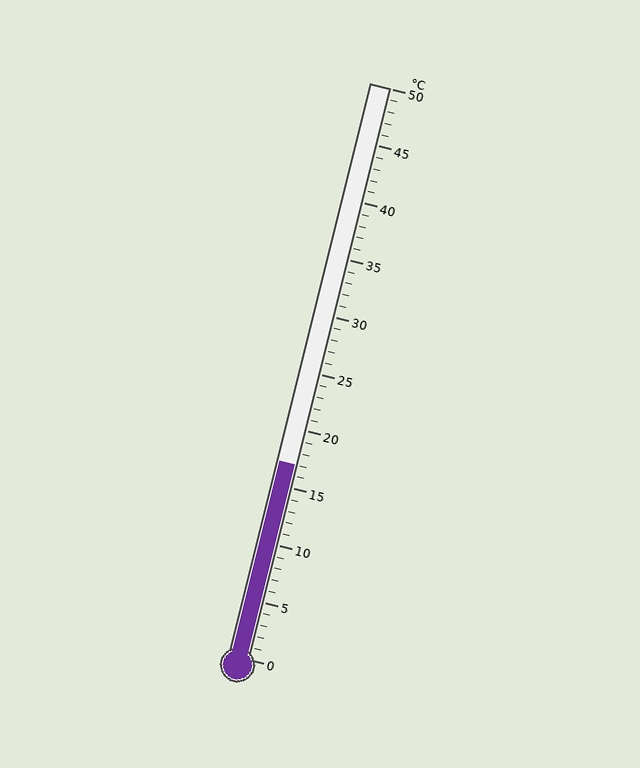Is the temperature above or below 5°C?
The temperature is above 5°C.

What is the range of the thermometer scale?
The thermometer scale ranges from 0°C to 50°C.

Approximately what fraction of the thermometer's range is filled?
The thermometer is filled to approximately 35% of its range.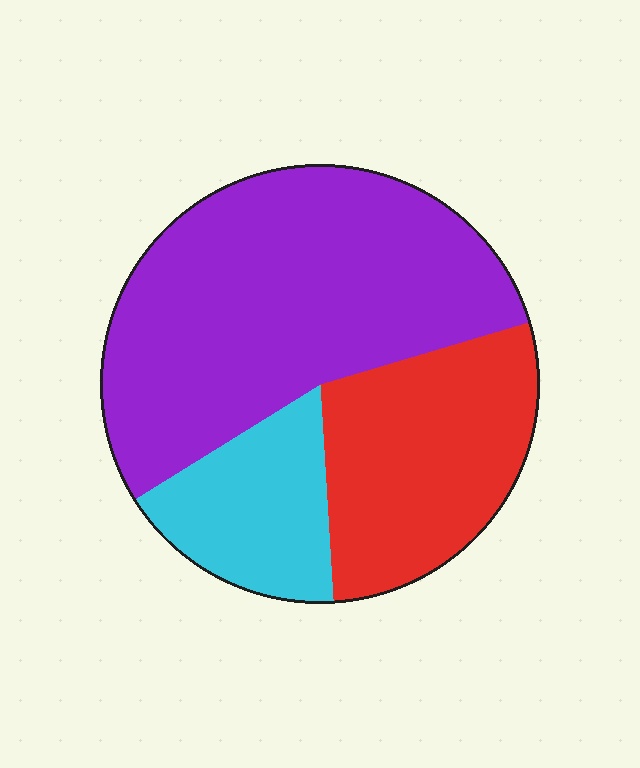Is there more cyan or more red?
Red.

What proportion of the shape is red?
Red covers 28% of the shape.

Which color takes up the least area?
Cyan, at roughly 15%.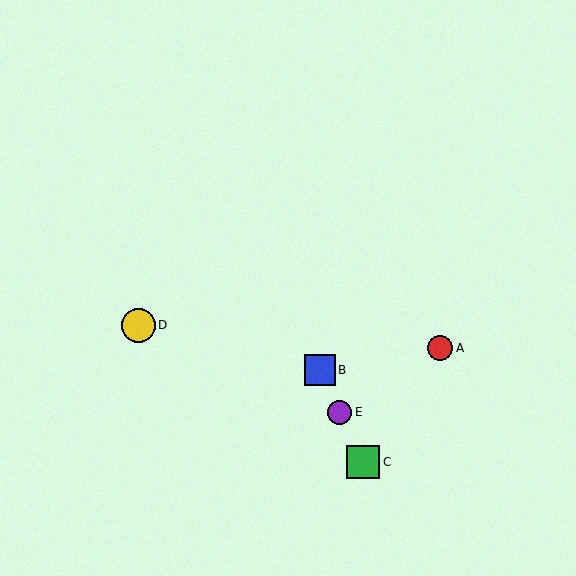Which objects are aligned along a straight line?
Objects B, C, E are aligned along a straight line.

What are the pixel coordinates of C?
Object C is at (363, 462).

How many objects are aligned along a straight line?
3 objects (B, C, E) are aligned along a straight line.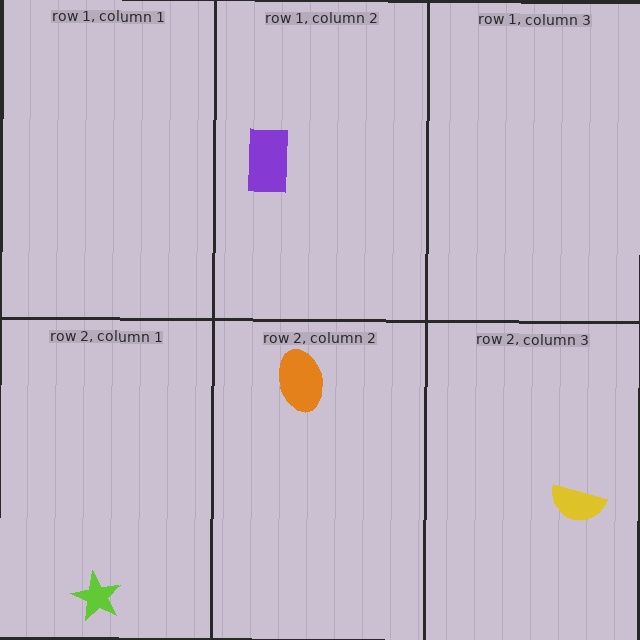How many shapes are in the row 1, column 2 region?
1.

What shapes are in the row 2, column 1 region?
The lime star.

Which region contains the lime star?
The row 2, column 1 region.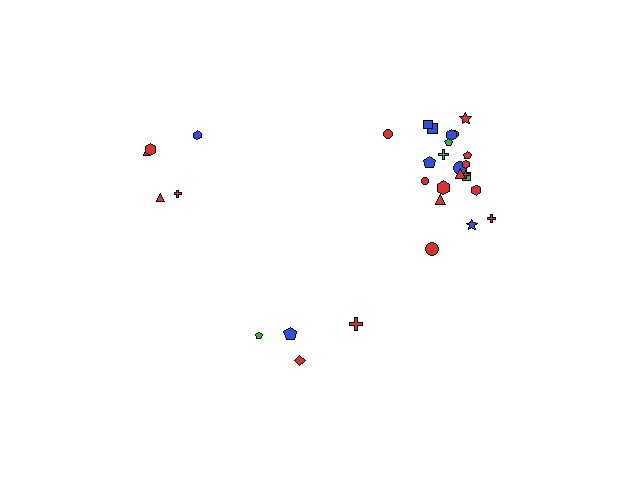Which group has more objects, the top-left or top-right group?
The top-right group.